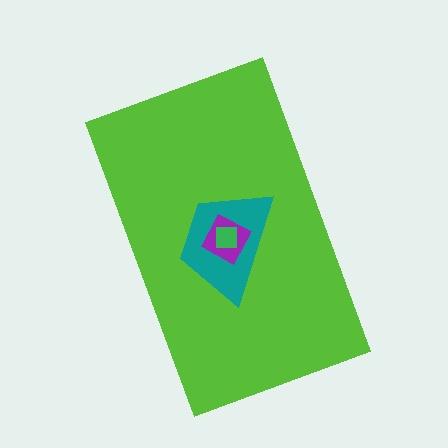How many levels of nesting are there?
4.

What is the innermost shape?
The green square.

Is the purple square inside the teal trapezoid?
Yes.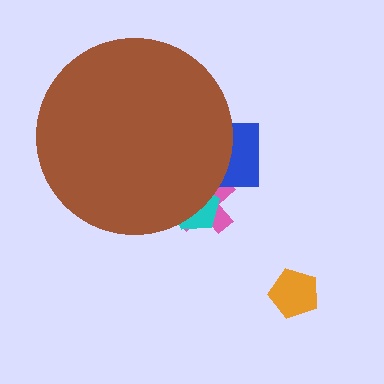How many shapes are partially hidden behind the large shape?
3 shapes are partially hidden.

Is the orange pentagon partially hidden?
No, the orange pentagon is fully visible.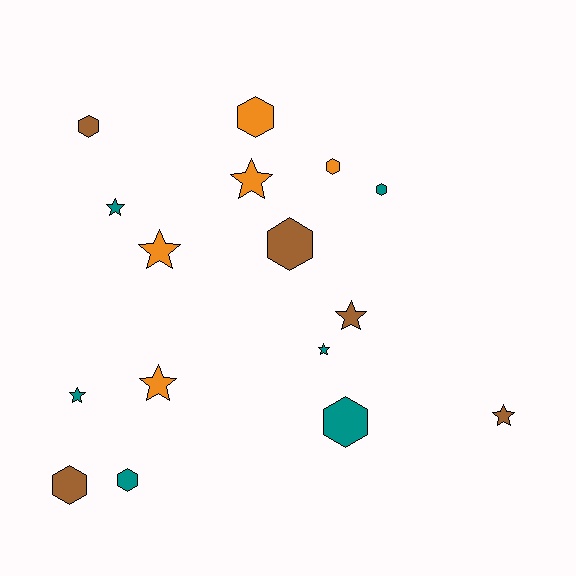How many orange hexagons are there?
There are 2 orange hexagons.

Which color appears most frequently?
Teal, with 6 objects.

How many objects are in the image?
There are 16 objects.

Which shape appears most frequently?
Hexagon, with 8 objects.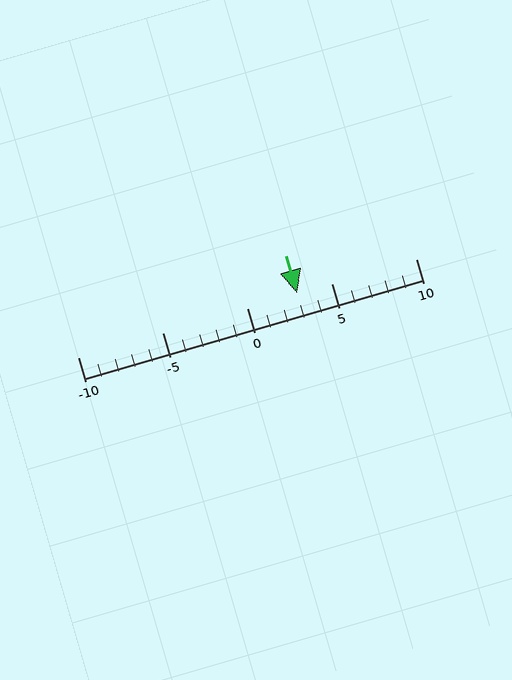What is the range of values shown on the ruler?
The ruler shows values from -10 to 10.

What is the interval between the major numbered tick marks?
The major tick marks are spaced 5 units apart.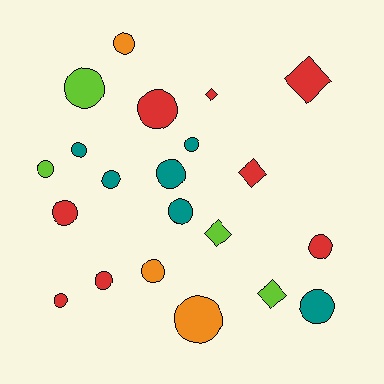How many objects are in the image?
There are 21 objects.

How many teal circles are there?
There are 6 teal circles.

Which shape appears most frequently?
Circle, with 16 objects.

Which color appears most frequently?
Red, with 8 objects.